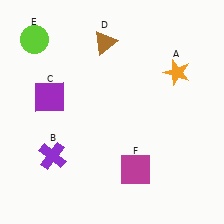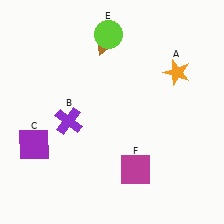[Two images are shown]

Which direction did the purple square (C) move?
The purple square (C) moved down.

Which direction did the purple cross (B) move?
The purple cross (B) moved up.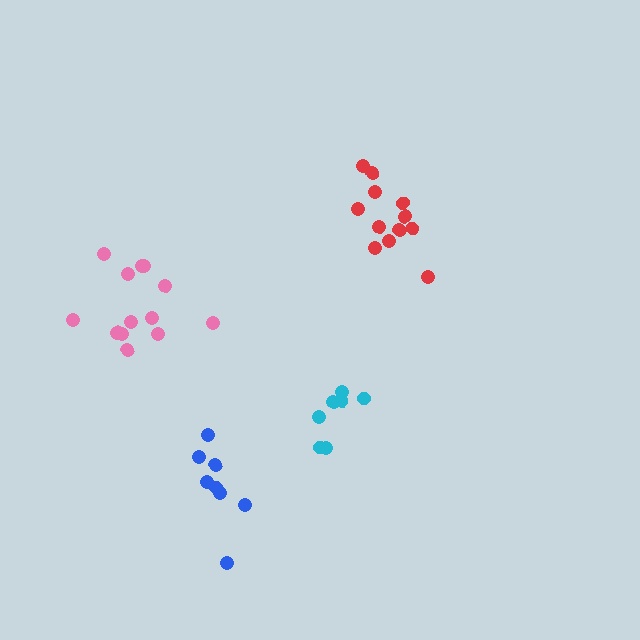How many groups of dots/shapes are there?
There are 4 groups.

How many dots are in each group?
Group 1: 12 dots, Group 2: 7 dots, Group 3: 13 dots, Group 4: 8 dots (40 total).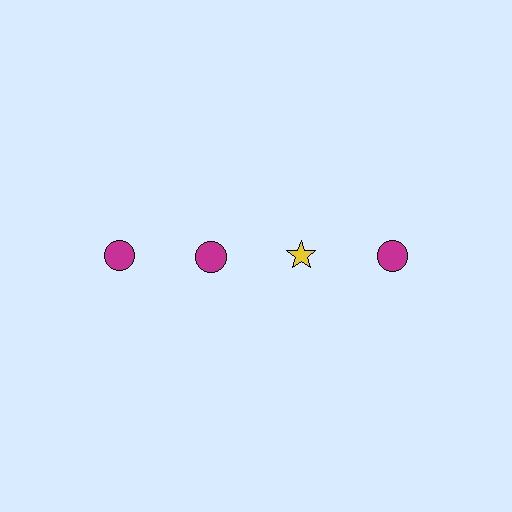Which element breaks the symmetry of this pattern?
The yellow star in the top row, center column breaks the symmetry. All other shapes are magenta circles.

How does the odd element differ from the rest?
It differs in both color (yellow instead of magenta) and shape (star instead of circle).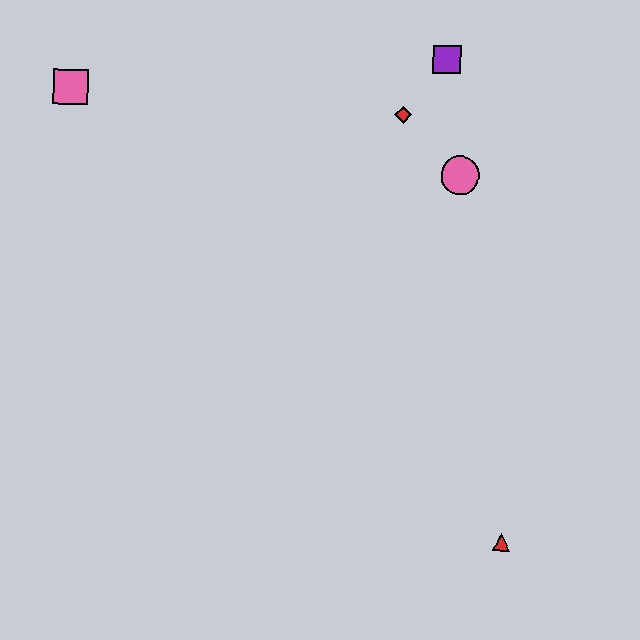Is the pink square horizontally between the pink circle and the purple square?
No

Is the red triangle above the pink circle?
No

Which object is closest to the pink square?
The red diamond is closest to the pink square.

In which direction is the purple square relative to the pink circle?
The purple square is above the pink circle.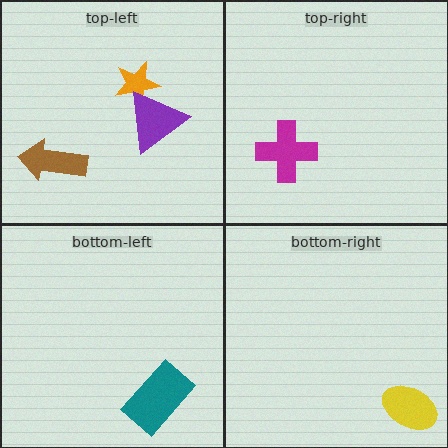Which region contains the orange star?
The top-left region.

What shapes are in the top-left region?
The orange star, the brown arrow, the purple triangle.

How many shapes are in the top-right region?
1.